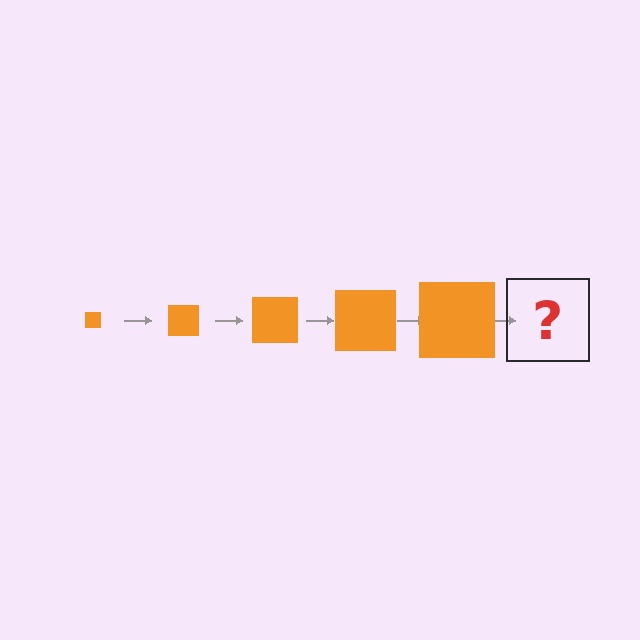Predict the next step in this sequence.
The next step is an orange square, larger than the previous one.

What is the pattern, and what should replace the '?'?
The pattern is that the square gets progressively larger each step. The '?' should be an orange square, larger than the previous one.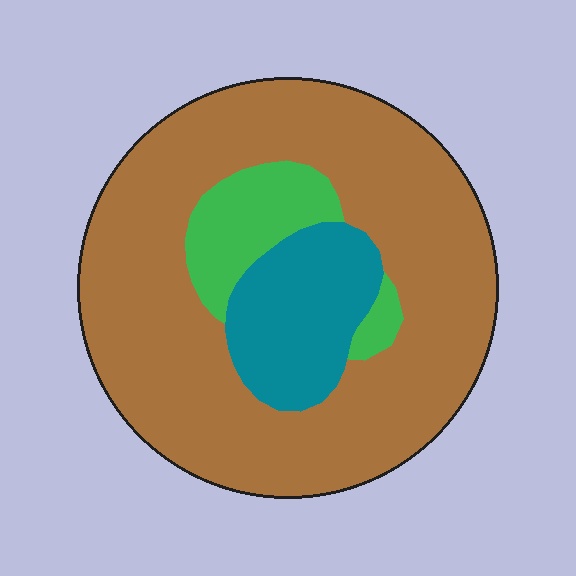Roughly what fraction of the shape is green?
Green takes up about one tenth (1/10) of the shape.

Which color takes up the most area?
Brown, at roughly 75%.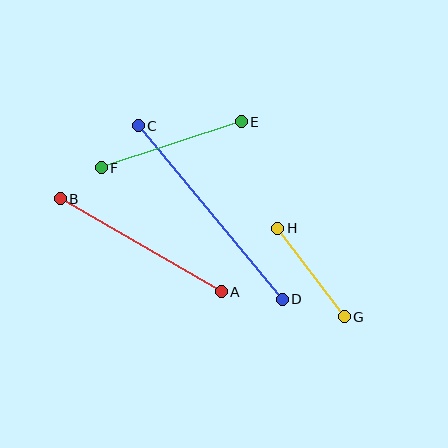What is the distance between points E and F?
The distance is approximately 147 pixels.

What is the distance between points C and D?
The distance is approximately 226 pixels.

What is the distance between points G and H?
The distance is approximately 110 pixels.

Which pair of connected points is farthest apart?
Points C and D are farthest apart.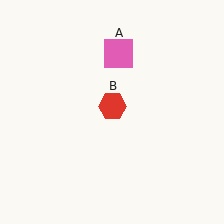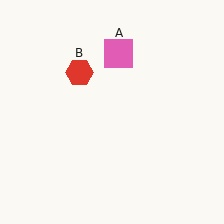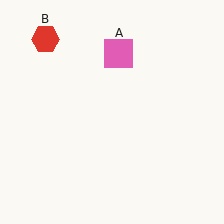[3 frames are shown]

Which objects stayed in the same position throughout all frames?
Pink square (object A) remained stationary.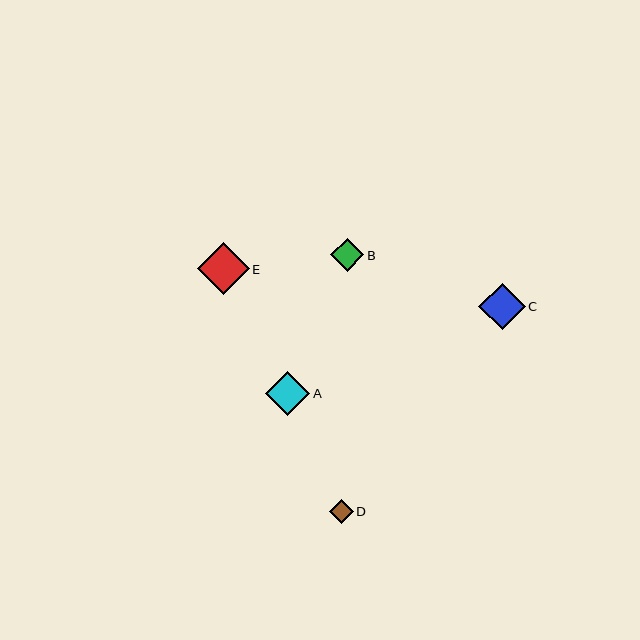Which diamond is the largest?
Diamond E is the largest with a size of approximately 52 pixels.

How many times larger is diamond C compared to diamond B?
Diamond C is approximately 1.4 times the size of diamond B.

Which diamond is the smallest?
Diamond D is the smallest with a size of approximately 24 pixels.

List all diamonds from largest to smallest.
From largest to smallest: E, C, A, B, D.